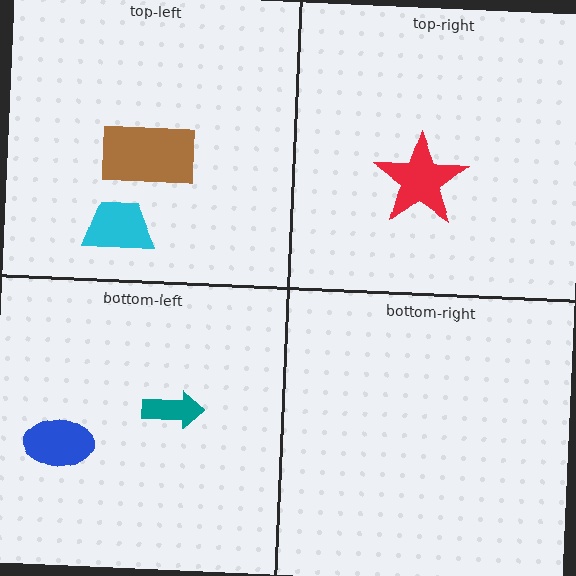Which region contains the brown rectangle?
The top-left region.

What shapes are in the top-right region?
The red star.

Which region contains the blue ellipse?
The bottom-left region.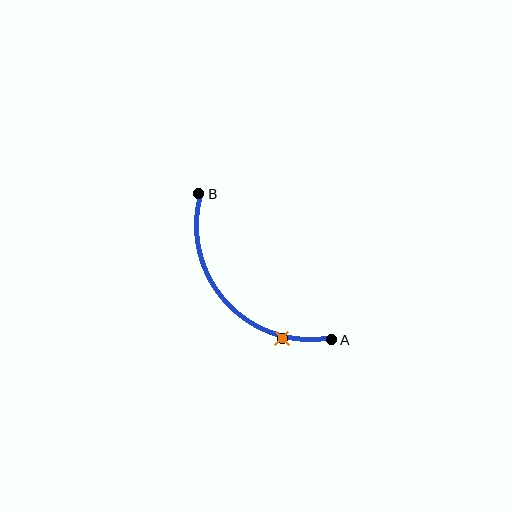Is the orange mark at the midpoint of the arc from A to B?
No. The orange mark lies on the arc but is closer to endpoint A. The arc midpoint would be at the point on the curve equidistant along the arc from both A and B.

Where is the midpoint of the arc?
The arc midpoint is the point on the curve farthest from the straight line joining A and B. It sits below and to the left of that line.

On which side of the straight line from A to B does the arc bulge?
The arc bulges below and to the left of the straight line connecting A and B.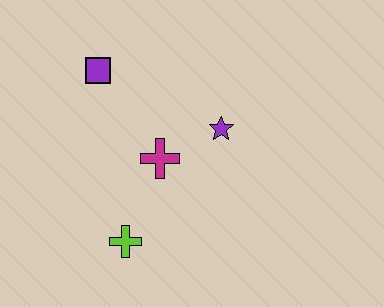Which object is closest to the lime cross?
The magenta cross is closest to the lime cross.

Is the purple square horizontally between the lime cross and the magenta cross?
No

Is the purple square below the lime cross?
No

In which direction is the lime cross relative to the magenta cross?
The lime cross is below the magenta cross.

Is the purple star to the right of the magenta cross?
Yes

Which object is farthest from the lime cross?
The purple square is farthest from the lime cross.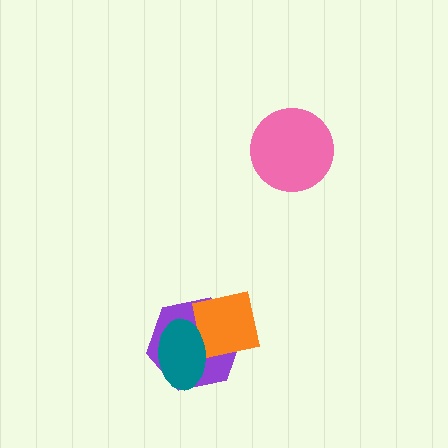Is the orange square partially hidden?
Yes, it is partially covered by another shape.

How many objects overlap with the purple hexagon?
2 objects overlap with the purple hexagon.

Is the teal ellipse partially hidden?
No, no other shape covers it.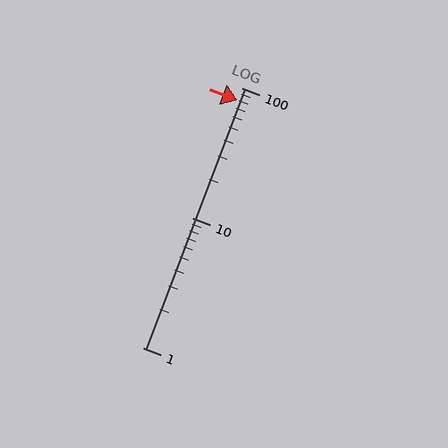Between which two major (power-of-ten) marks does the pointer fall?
The pointer is between 10 and 100.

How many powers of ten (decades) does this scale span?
The scale spans 2 decades, from 1 to 100.